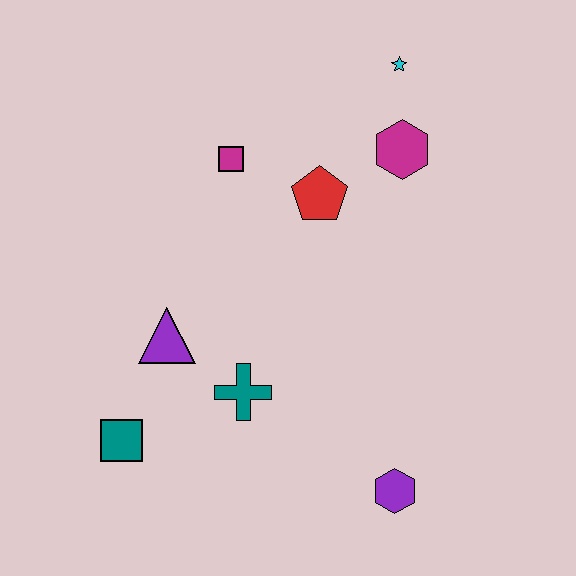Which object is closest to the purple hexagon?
The teal cross is closest to the purple hexagon.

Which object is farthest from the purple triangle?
The cyan star is farthest from the purple triangle.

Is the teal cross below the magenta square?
Yes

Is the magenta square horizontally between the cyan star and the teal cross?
No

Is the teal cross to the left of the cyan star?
Yes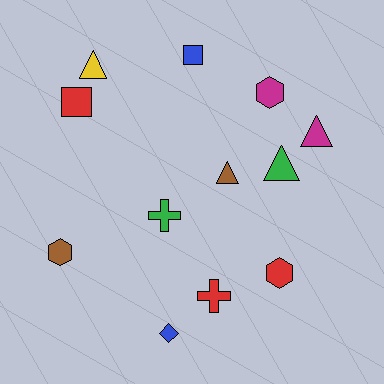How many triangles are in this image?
There are 4 triangles.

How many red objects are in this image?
There are 3 red objects.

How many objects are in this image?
There are 12 objects.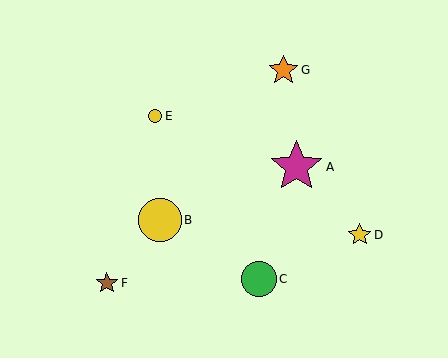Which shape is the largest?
The magenta star (labeled A) is the largest.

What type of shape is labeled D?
Shape D is a yellow star.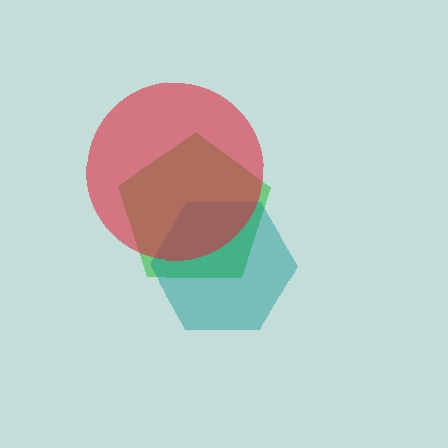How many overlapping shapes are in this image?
There are 3 overlapping shapes in the image.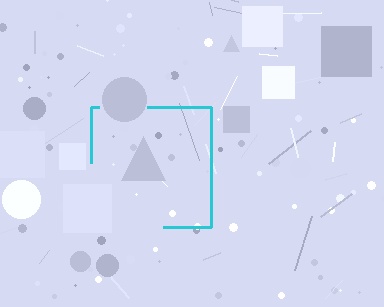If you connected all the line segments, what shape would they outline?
They would outline a square.